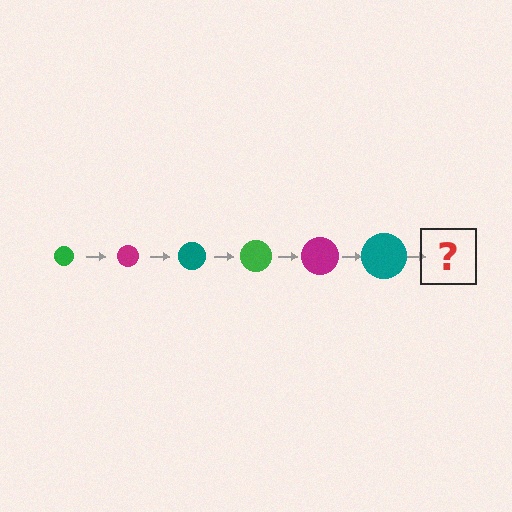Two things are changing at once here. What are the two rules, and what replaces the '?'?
The two rules are that the circle grows larger each step and the color cycles through green, magenta, and teal. The '?' should be a green circle, larger than the previous one.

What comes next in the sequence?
The next element should be a green circle, larger than the previous one.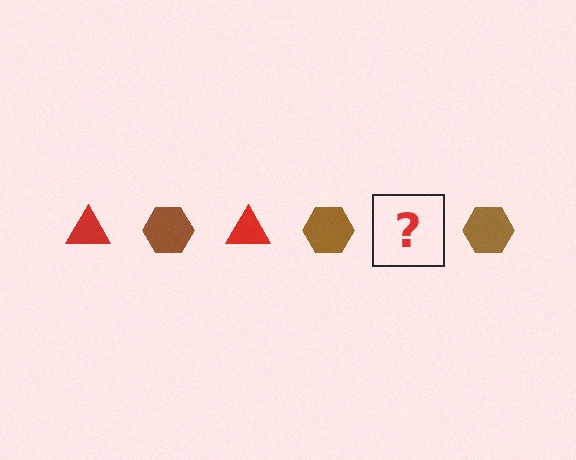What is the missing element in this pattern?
The missing element is a red triangle.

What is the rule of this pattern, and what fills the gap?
The rule is that the pattern alternates between red triangle and brown hexagon. The gap should be filled with a red triangle.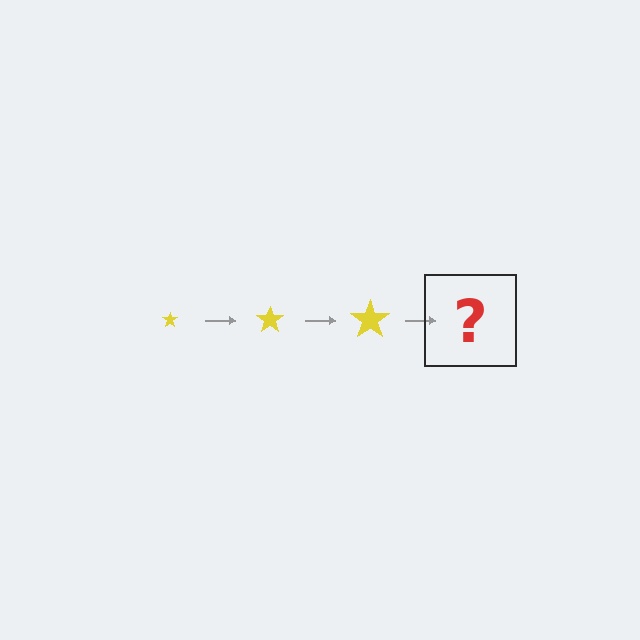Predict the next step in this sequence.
The next step is a yellow star, larger than the previous one.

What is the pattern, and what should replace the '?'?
The pattern is that the star gets progressively larger each step. The '?' should be a yellow star, larger than the previous one.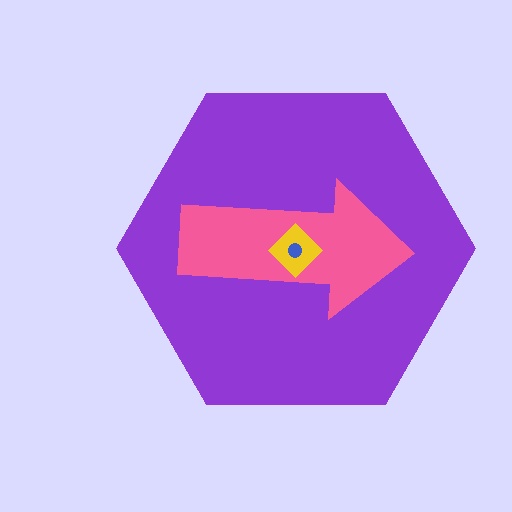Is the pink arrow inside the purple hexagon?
Yes.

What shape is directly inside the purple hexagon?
The pink arrow.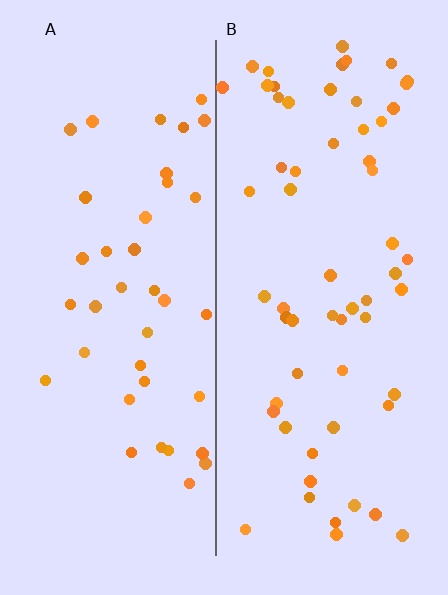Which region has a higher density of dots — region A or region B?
B (the right).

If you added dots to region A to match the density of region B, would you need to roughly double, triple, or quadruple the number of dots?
Approximately double.